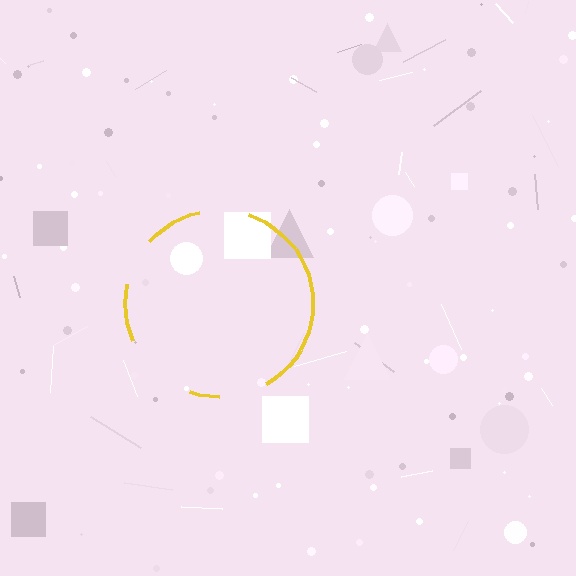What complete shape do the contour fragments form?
The contour fragments form a circle.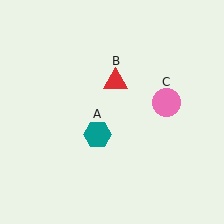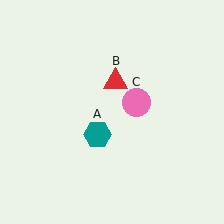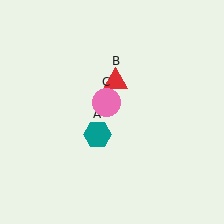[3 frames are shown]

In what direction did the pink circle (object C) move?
The pink circle (object C) moved left.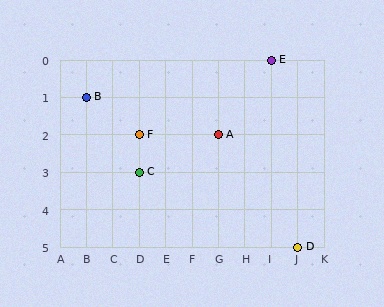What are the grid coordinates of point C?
Point C is at grid coordinates (D, 3).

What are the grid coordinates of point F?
Point F is at grid coordinates (D, 2).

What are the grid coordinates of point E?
Point E is at grid coordinates (I, 0).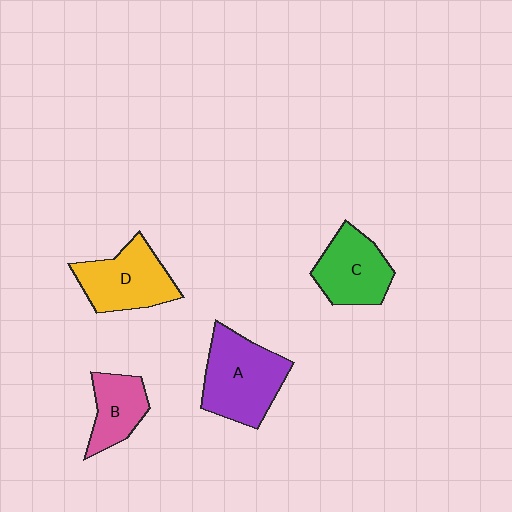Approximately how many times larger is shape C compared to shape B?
Approximately 1.3 times.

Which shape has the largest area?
Shape A (purple).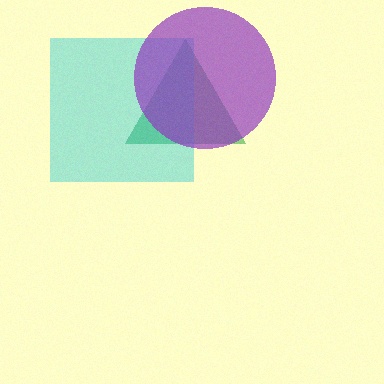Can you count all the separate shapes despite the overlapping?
Yes, there are 3 separate shapes.